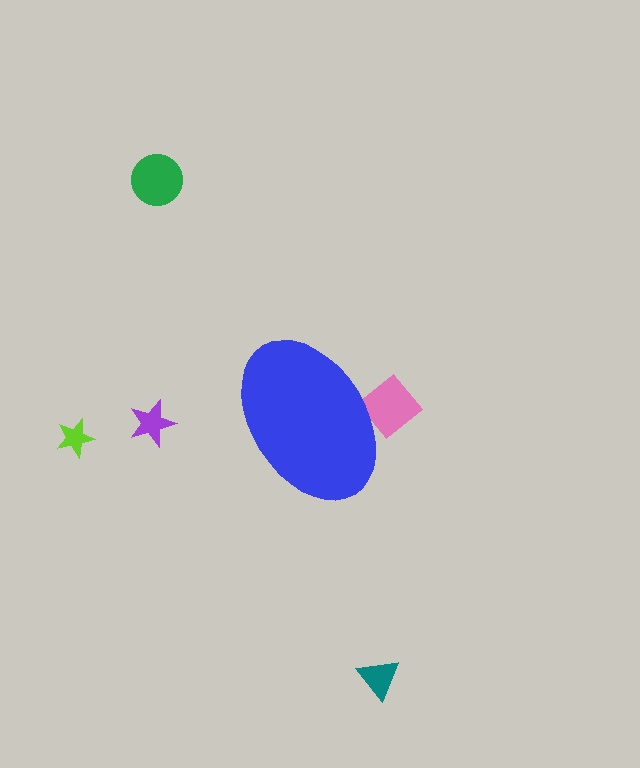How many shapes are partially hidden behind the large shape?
1 shape is partially hidden.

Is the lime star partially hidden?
No, the lime star is fully visible.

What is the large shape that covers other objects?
A blue ellipse.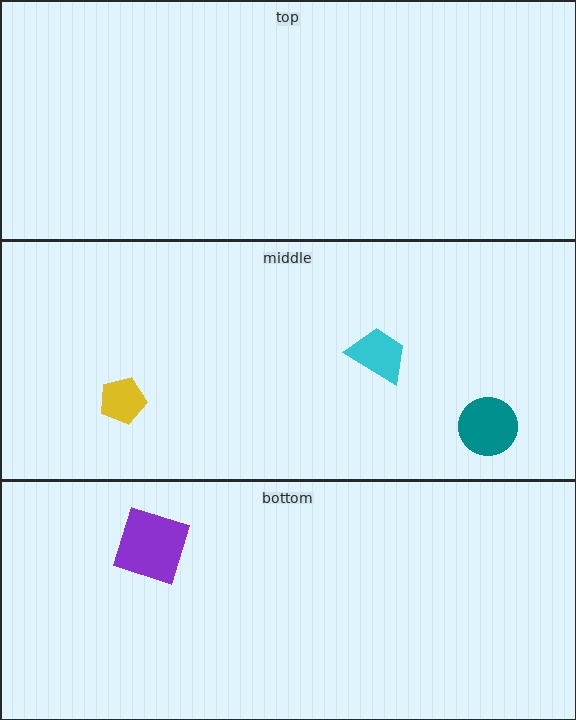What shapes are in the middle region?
The teal circle, the yellow pentagon, the cyan trapezoid.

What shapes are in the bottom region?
The purple square.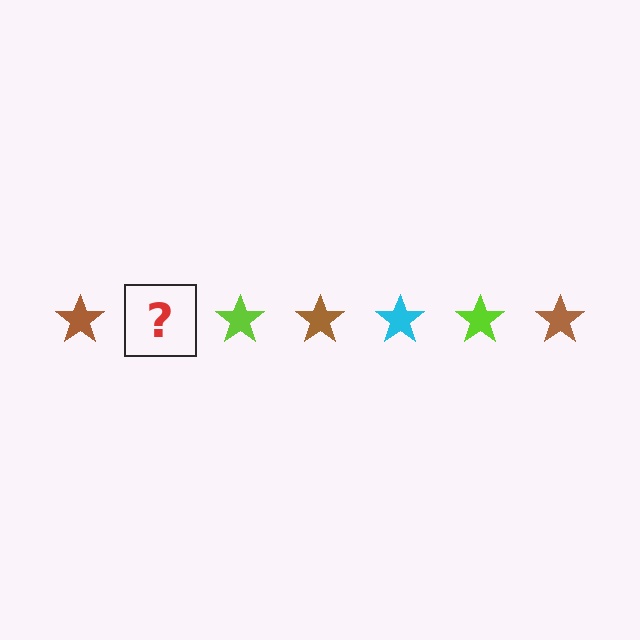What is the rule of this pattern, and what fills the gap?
The rule is that the pattern cycles through brown, cyan, lime stars. The gap should be filled with a cyan star.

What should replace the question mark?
The question mark should be replaced with a cyan star.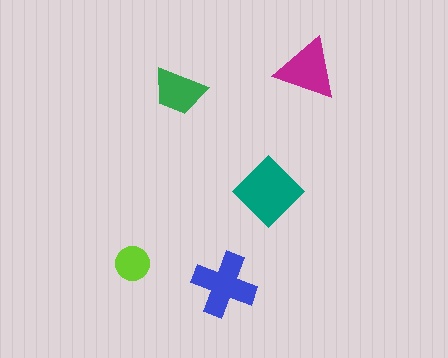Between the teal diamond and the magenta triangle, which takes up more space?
The teal diamond.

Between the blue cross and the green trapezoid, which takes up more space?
The blue cross.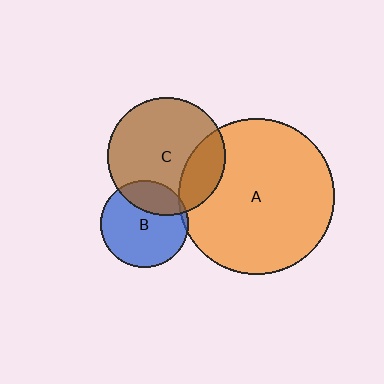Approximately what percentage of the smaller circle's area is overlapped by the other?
Approximately 25%.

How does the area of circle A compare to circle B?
Approximately 3.2 times.